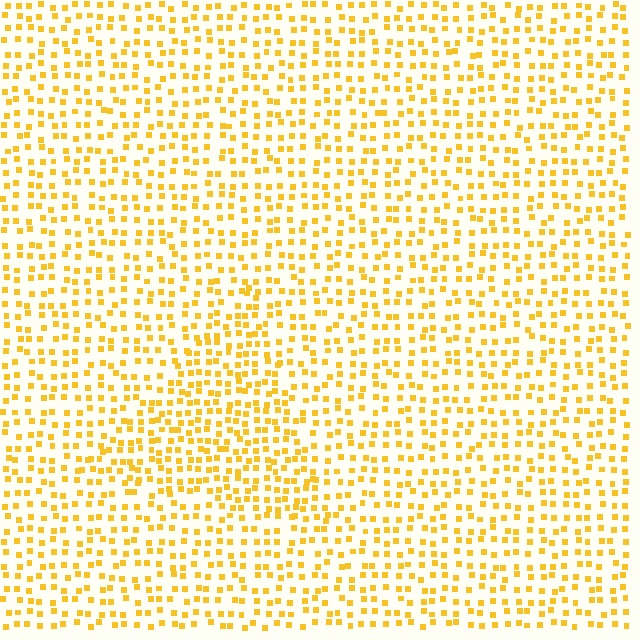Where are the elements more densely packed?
The elements are more densely packed inside the triangle boundary.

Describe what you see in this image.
The image contains small yellow elements arranged at two different densities. A triangle-shaped region is visible where the elements are more densely packed than the surrounding area.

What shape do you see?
I see a triangle.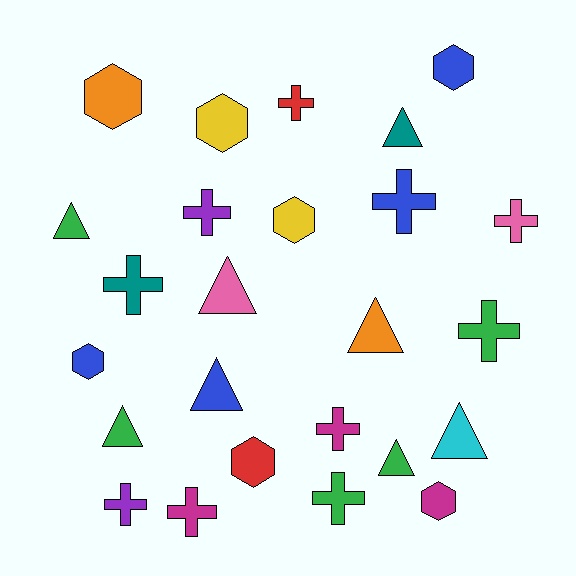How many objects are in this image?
There are 25 objects.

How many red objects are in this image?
There are 2 red objects.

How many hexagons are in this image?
There are 7 hexagons.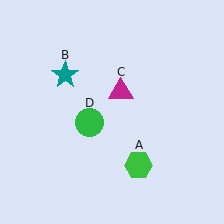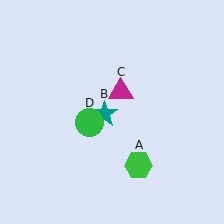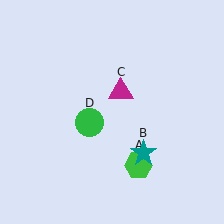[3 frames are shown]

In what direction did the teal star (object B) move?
The teal star (object B) moved down and to the right.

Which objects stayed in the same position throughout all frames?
Green hexagon (object A) and magenta triangle (object C) and green circle (object D) remained stationary.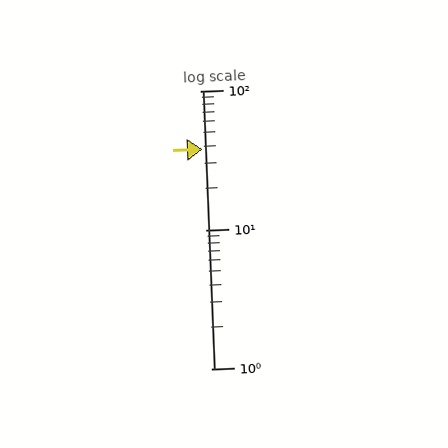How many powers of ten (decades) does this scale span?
The scale spans 2 decades, from 1 to 100.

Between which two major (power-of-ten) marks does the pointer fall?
The pointer is between 10 and 100.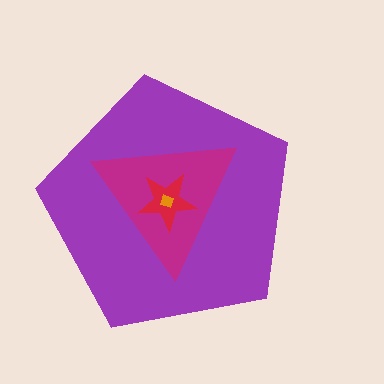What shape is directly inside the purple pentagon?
The magenta triangle.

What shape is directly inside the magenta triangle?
The red star.